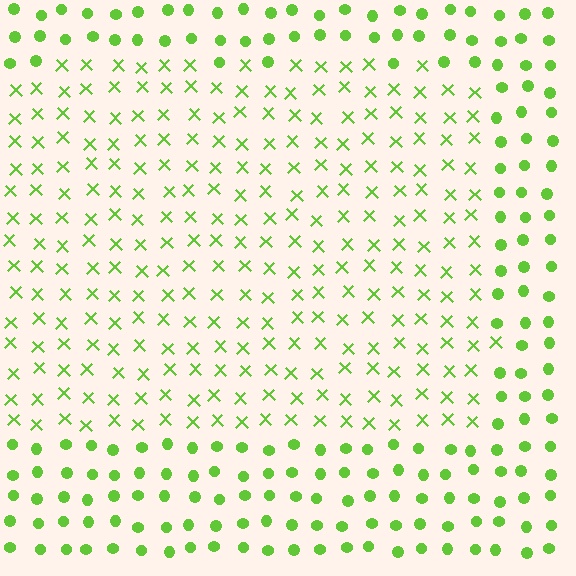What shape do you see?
I see a rectangle.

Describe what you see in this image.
The image is filled with small lime elements arranged in a uniform grid. A rectangle-shaped region contains X marks, while the surrounding area contains circles. The boundary is defined purely by the change in element shape.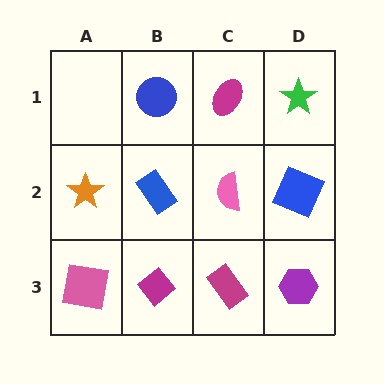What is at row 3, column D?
A purple hexagon.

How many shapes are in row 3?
4 shapes.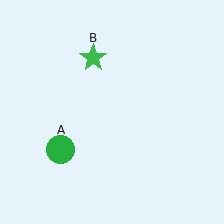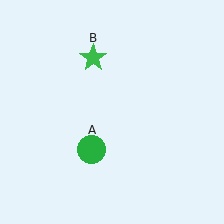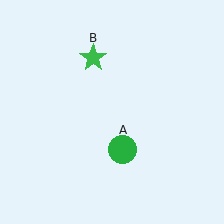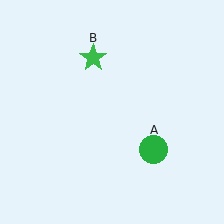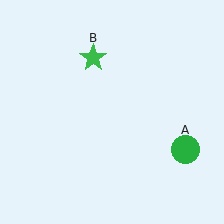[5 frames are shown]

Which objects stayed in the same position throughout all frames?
Green star (object B) remained stationary.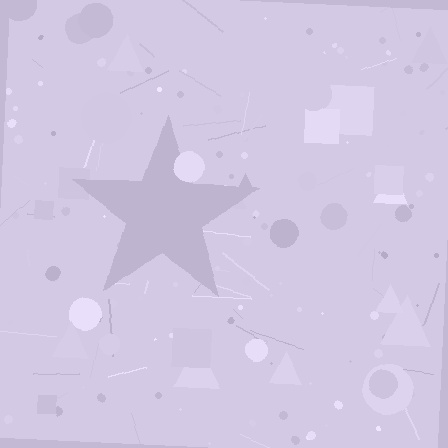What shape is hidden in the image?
A star is hidden in the image.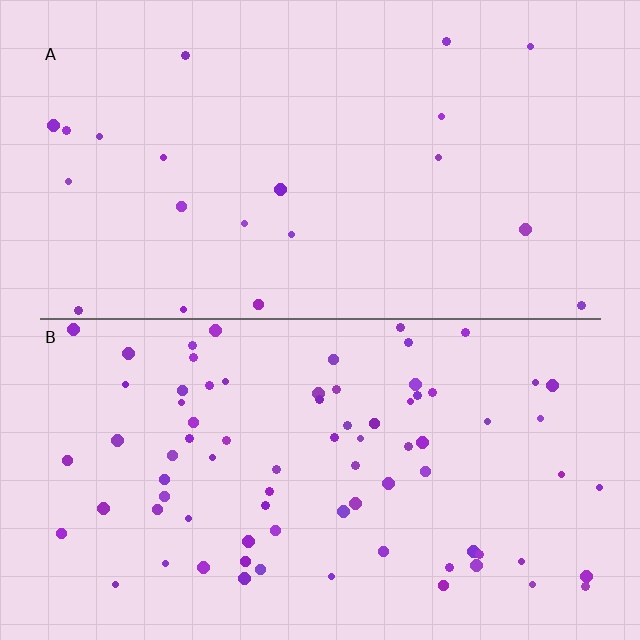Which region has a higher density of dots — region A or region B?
B (the bottom).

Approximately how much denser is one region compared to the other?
Approximately 3.8× — region B over region A.